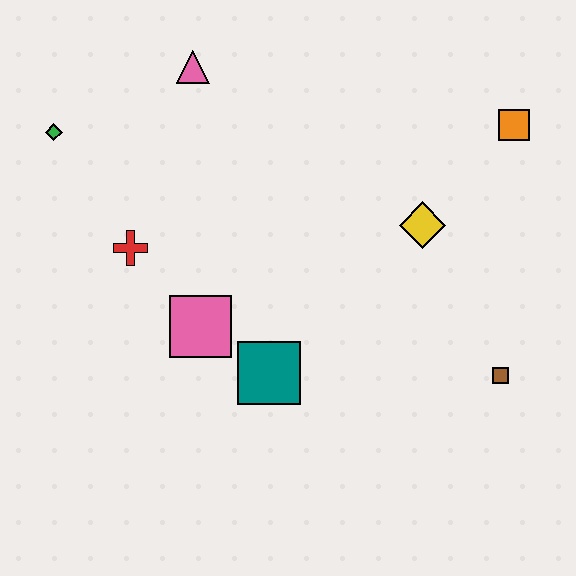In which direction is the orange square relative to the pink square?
The orange square is to the right of the pink square.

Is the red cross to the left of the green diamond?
No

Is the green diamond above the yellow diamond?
Yes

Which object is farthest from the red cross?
The orange square is farthest from the red cross.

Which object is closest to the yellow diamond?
The orange square is closest to the yellow diamond.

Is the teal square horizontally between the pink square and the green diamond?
No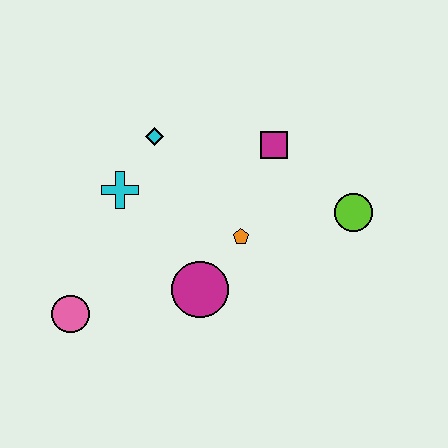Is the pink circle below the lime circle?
Yes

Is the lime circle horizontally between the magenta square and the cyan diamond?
No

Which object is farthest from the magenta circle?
The lime circle is farthest from the magenta circle.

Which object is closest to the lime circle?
The magenta square is closest to the lime circle.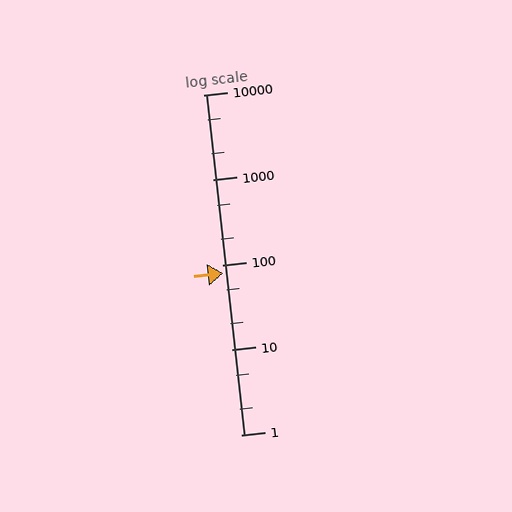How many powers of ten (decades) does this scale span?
The scale spans 4 decades, from 1 to 10000.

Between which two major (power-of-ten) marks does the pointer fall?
The pointer is between 10 and 100.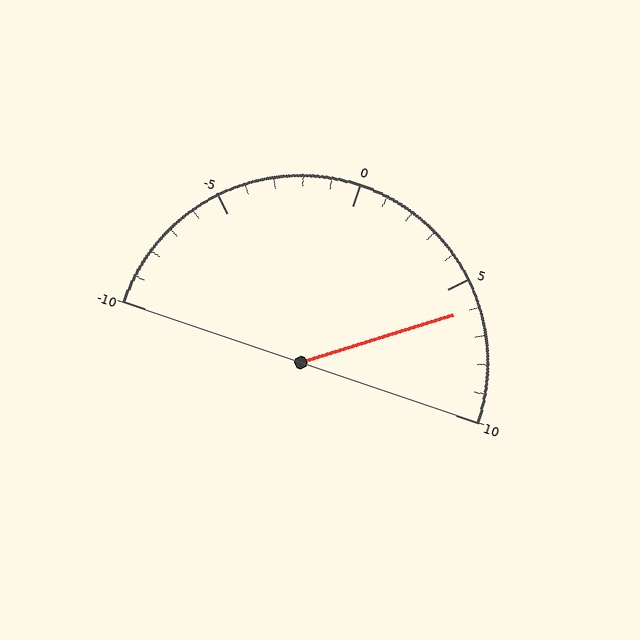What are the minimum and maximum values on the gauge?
The gauge ranges from -10 to 10.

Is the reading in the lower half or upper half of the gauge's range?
The reading is in the upper half of the range (-10 to 10).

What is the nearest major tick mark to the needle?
The nearest major tick mark is 5.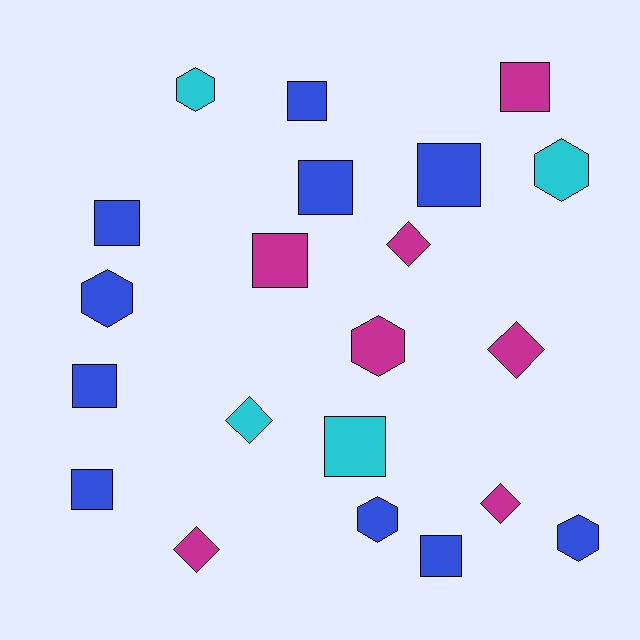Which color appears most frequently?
Blue, with 10 objects.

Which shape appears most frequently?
Square, with 10 objects.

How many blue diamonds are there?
There are no blue diamonds.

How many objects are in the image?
There are 21 objects.